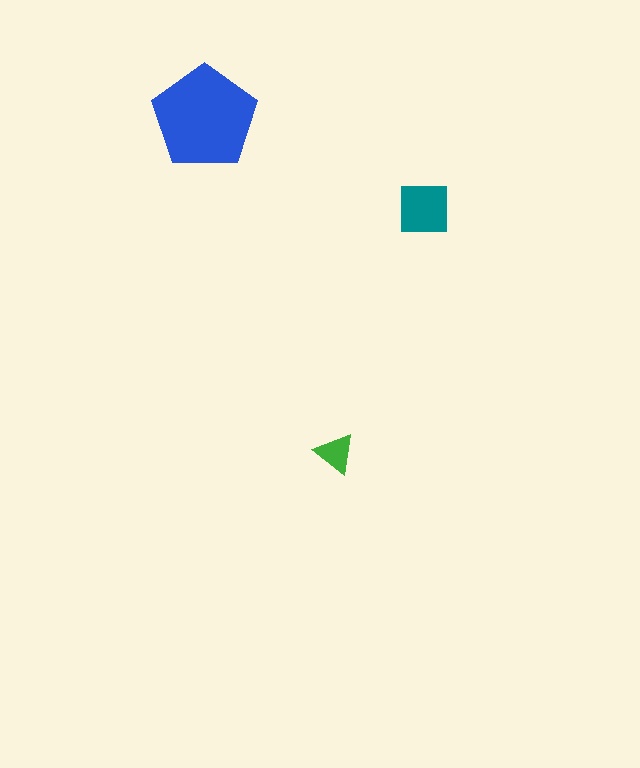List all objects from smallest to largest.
The green triangle, the teal square, the blue pentagon.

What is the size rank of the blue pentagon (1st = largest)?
1st.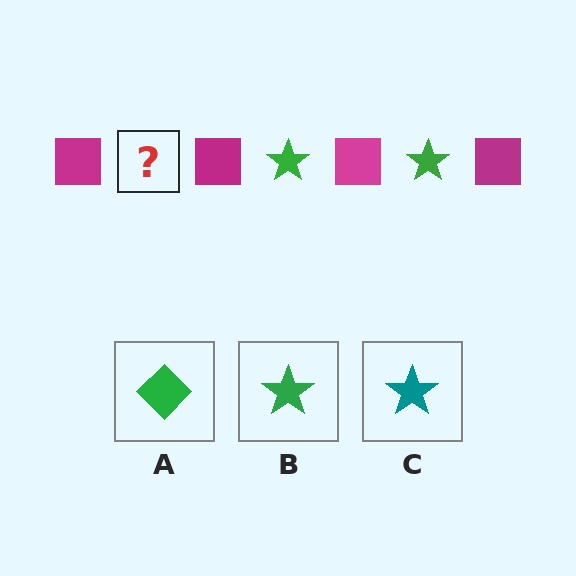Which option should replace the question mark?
Option B.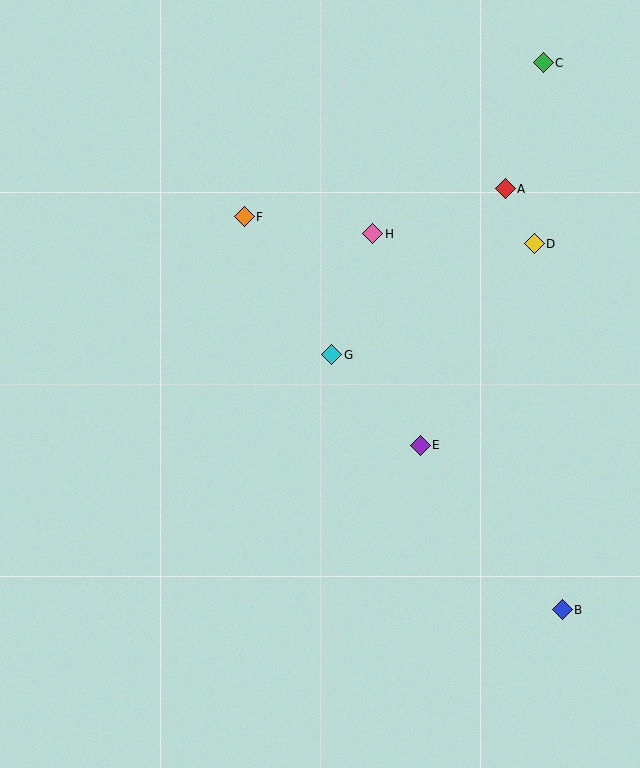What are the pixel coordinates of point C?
Point C is at (543, 63).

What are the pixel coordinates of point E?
Point E is at (420, 445).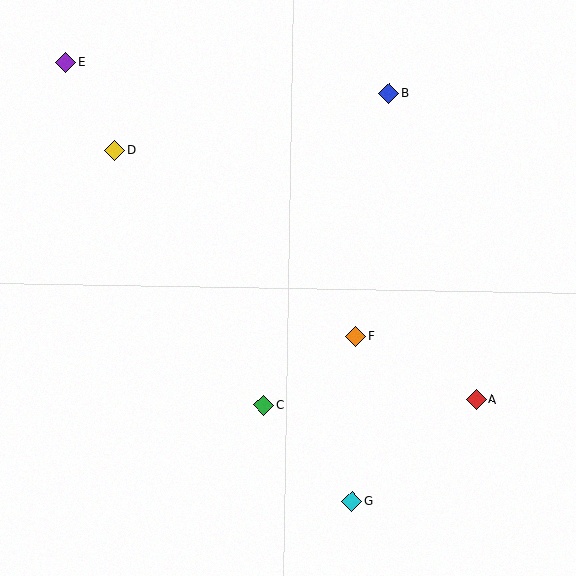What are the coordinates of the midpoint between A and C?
The midpoint between A and C is at (370, 402).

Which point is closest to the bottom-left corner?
Point C is closest to the bottom-left corner.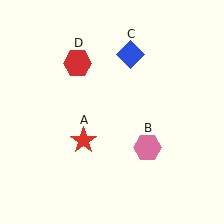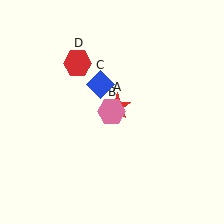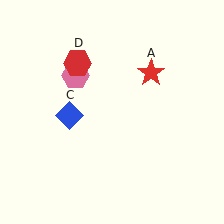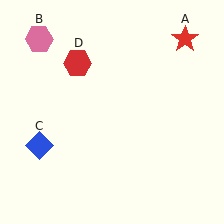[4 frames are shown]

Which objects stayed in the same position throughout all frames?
Red hexagon (object D) remained stationary.